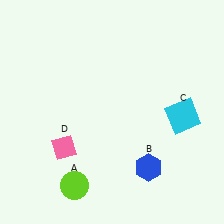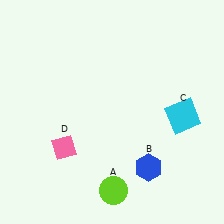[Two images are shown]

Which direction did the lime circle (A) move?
The lime circle (A) moved right.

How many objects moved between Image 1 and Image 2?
1 object moved between the two images.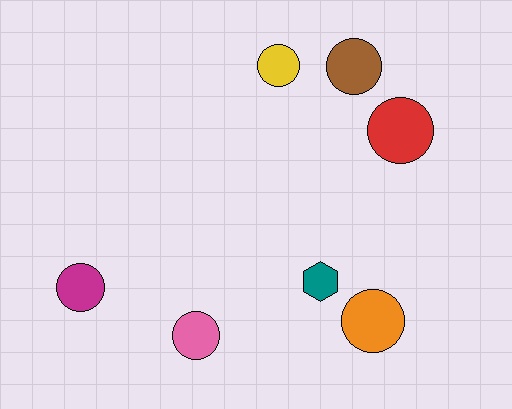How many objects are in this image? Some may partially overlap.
There are 7 objects.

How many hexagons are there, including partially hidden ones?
There is 1 hexagon.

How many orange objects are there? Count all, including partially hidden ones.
There is 1 orange object.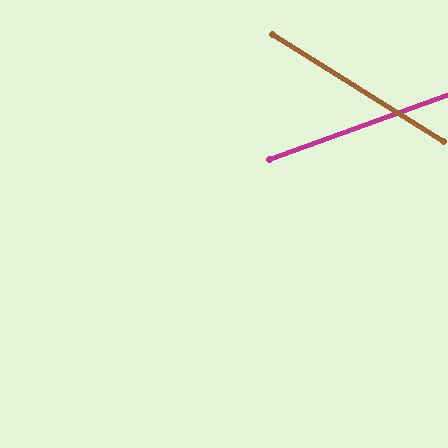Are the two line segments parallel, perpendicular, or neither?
Neither parallel nor perpendicular — they differ by about 52°.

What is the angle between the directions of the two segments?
Approximately 52 degrees.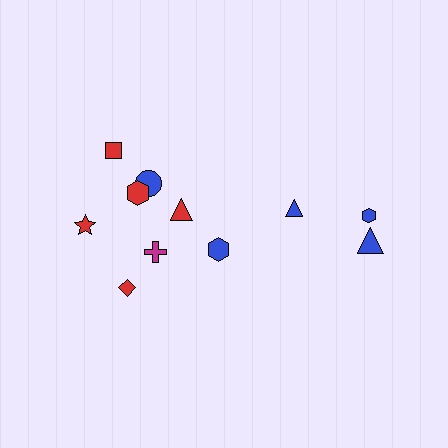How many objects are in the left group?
There are 7 objects.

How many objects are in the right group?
There are 4 objects.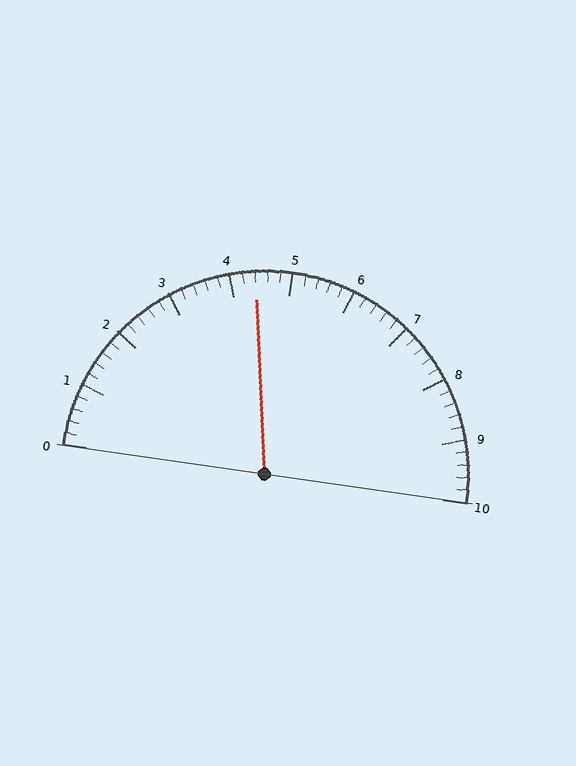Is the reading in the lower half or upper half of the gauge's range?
The reading is in the lower half of the range (0 to 10).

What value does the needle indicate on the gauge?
The needle indicates approximately 4.4.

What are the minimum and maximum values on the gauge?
The gauge ranges from 0 to 10.